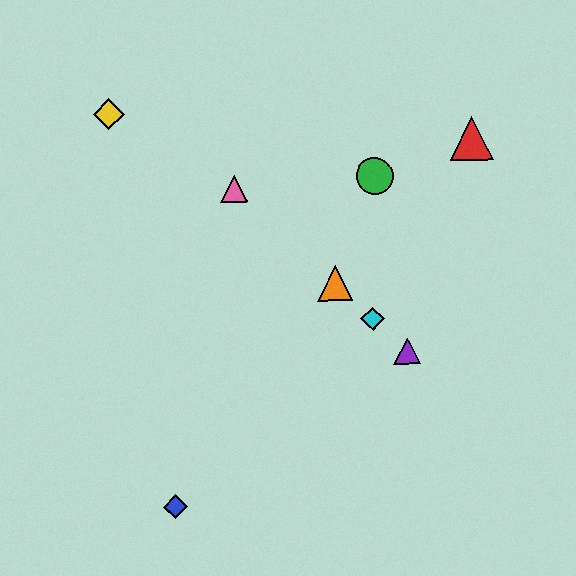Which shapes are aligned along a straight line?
The purple triangle, the orange triangle, the cyan diamond, the pink triangle are aligned along a straight line.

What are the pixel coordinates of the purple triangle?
The purple triangle is at (407, 351).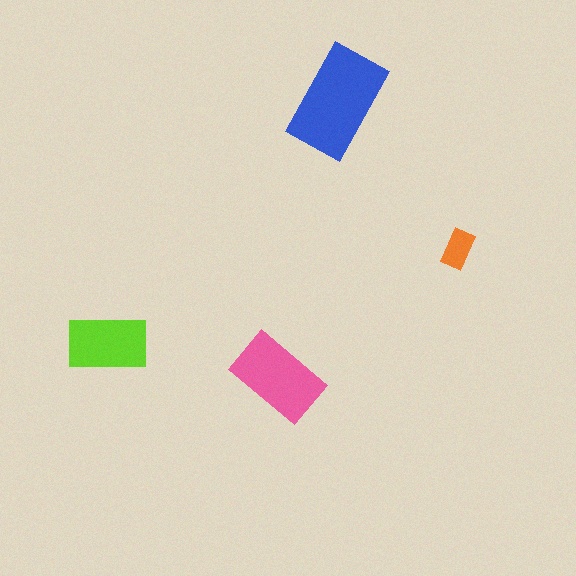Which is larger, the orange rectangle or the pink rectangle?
The pink one.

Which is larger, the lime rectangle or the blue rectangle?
The blue one.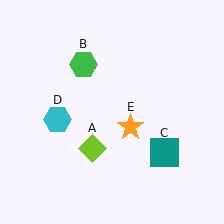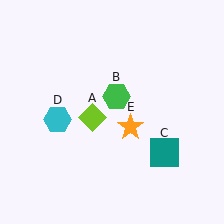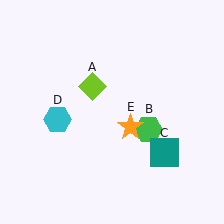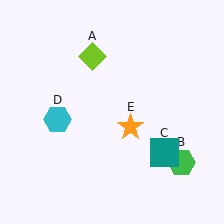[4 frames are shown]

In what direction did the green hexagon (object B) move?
The green hexagon (object B) moved down and to the right.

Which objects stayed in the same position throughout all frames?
Teal square (object C) and cyan hexagon (object D) and orange star (object E) remained stationary.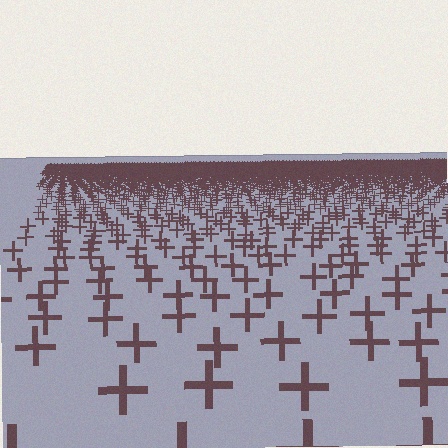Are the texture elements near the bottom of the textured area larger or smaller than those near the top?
Larger. Near the bottom, elements are closer to the viewer and appear at a bigger on-screen size.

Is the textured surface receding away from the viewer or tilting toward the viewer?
The surface is receding away from the viewer. Texture elements get smaller and denser toward the top.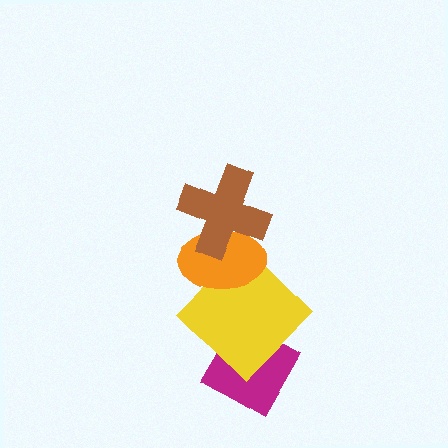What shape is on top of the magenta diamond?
The yellow diamond is on top of the magenta diamond.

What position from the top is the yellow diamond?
The yellow diamond is 3rd from the top.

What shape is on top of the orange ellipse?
The brown cross is on top of the orange ellipse.